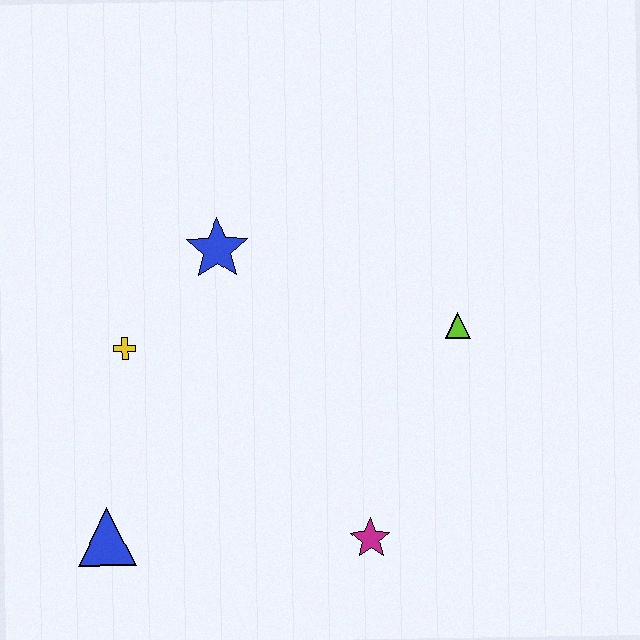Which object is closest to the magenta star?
The lime triangle is closest to the magenta star.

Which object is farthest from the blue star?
The magenta star is farthest from the blue star.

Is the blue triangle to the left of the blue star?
Yes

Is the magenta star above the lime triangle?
No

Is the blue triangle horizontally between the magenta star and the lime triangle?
No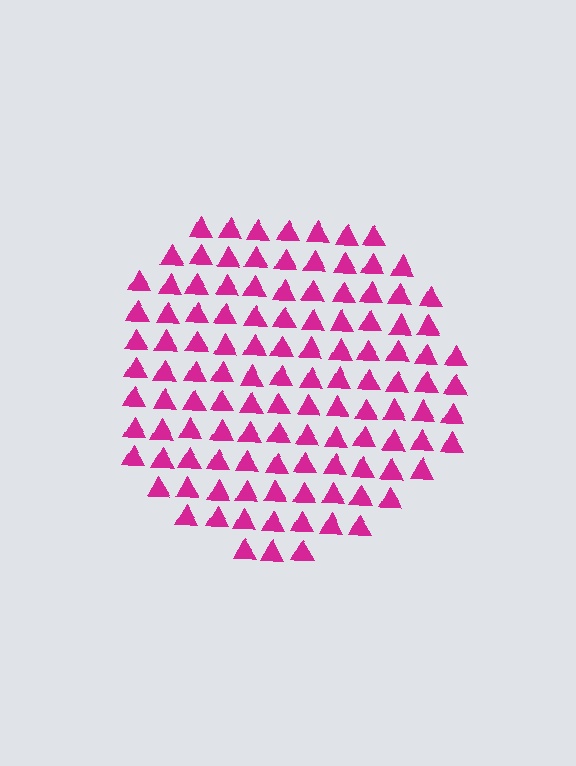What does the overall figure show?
The overall figure shows a circle.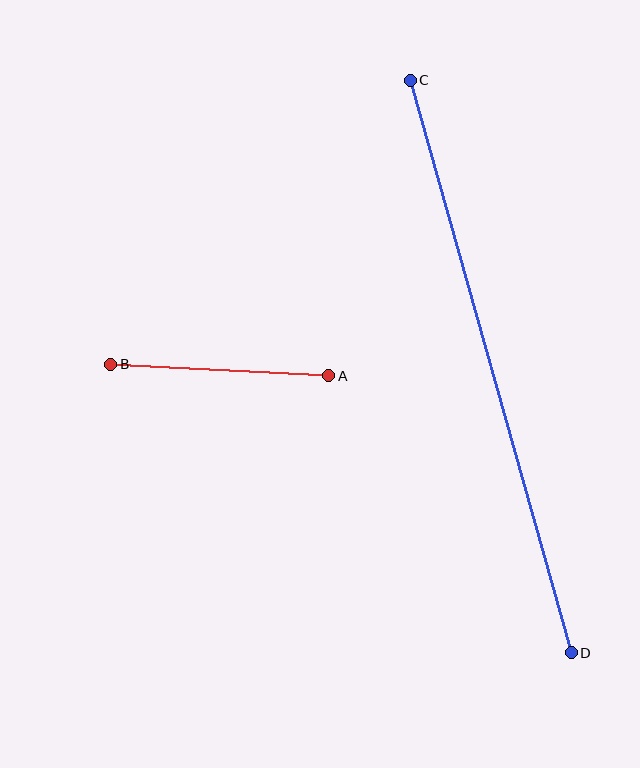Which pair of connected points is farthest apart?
Points C and D are farthest apart.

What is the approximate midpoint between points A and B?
The midpoint is at approximately (220, 370) pixels.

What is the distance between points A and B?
The distance is approximately 218 pixels.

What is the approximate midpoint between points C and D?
The midpoint is at approximately (491, 366) pixels.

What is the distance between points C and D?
The distance is approximately 595 pixels.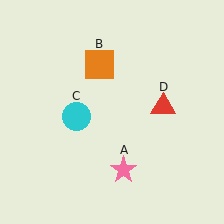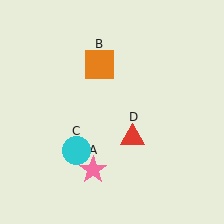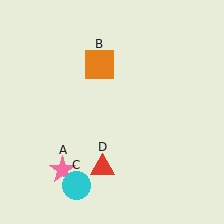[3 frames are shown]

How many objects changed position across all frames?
3 objects changed position: pink star (object A), cyan circle (object C), red triangle (object D).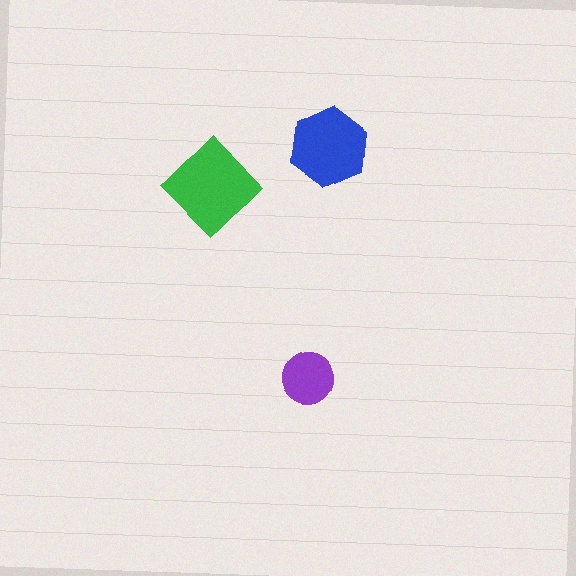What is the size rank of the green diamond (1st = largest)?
1st.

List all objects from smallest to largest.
The purple circle, the blue hexagon, the green diamond.